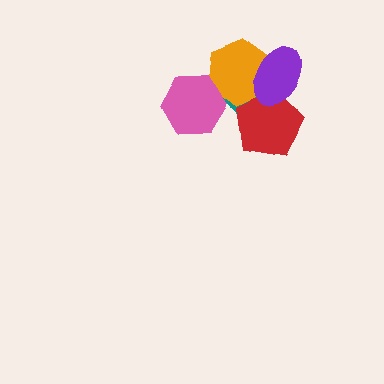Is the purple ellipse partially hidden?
No, no other shape covers it.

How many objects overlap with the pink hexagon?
2 objects overlap with the pink hexagon.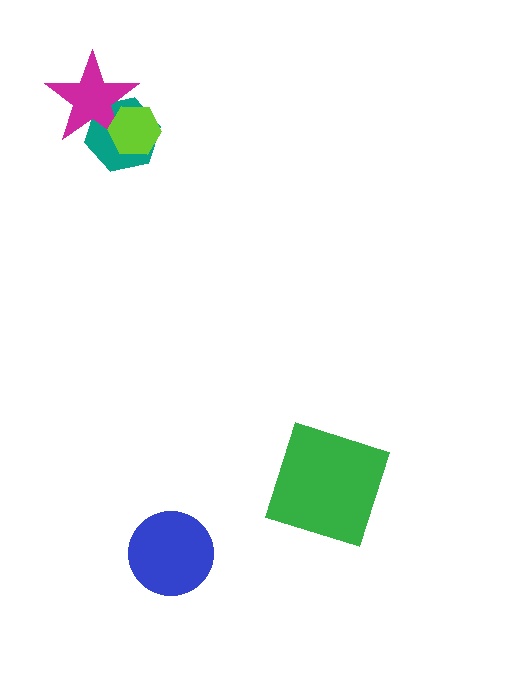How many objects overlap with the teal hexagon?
2 objects overlap with the teal hexagon.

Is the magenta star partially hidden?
Yes, it is partially covered by another shape.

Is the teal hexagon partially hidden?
Yes, it is partially covered by another shape.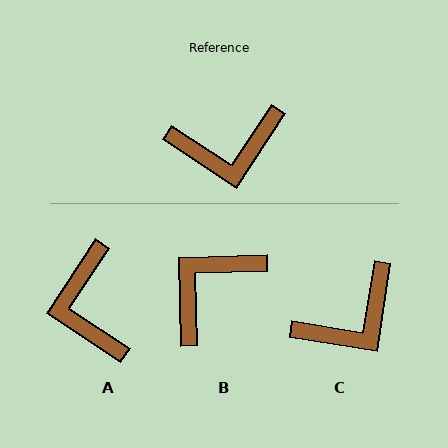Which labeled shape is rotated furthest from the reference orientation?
B, about 145 degrees away.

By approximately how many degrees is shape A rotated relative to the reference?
Approximately 90 degrees clockwise.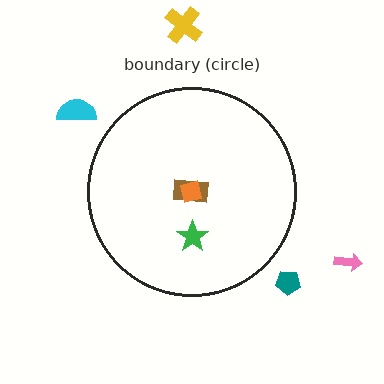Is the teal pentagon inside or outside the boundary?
Outside.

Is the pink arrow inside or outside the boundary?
Outside.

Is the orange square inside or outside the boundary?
Inside.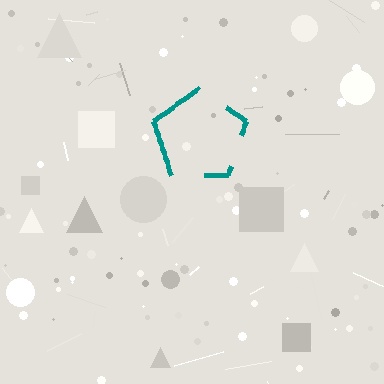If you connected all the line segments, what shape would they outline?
They would outline a pentagon.